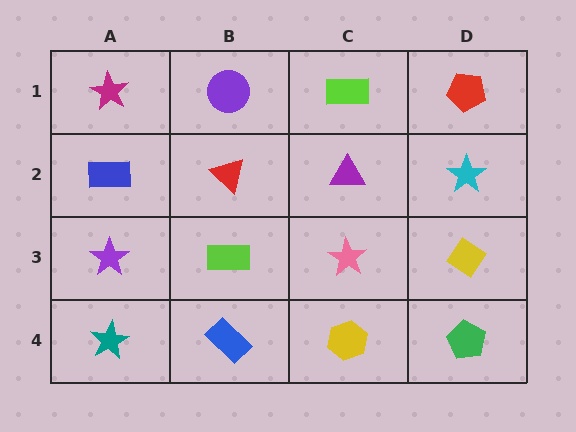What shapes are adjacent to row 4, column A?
A purple star (row 3, column A), a blue rectangle (row 4, column B).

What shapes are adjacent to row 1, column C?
A purple triangle (row 2, column C), a purple circle (row 1, column B), a red pentagon (row 1, column D).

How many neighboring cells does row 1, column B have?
3.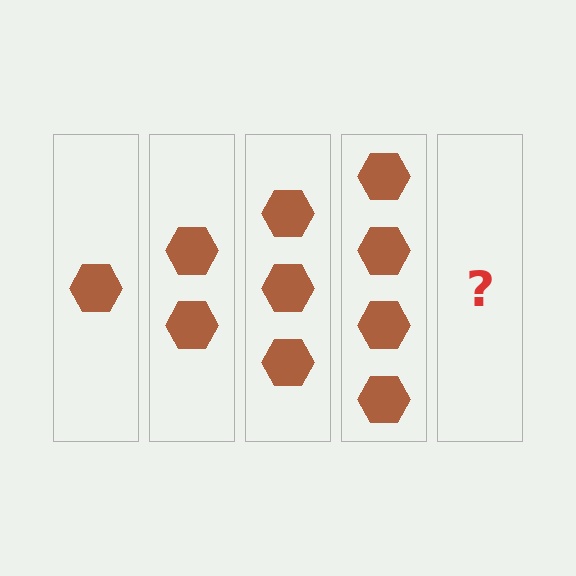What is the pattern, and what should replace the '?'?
The pattern is that each step adds one more hexagon. The '?' should be 5 hexagons.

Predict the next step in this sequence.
The next step is 5 hexagons.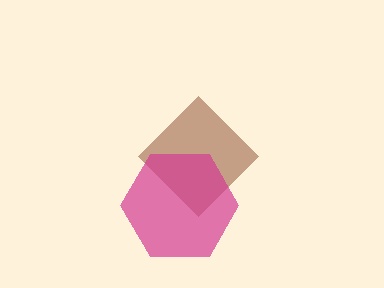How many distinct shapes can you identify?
There are 2 distinct shapes: a brown diamond, a magenta hexagon.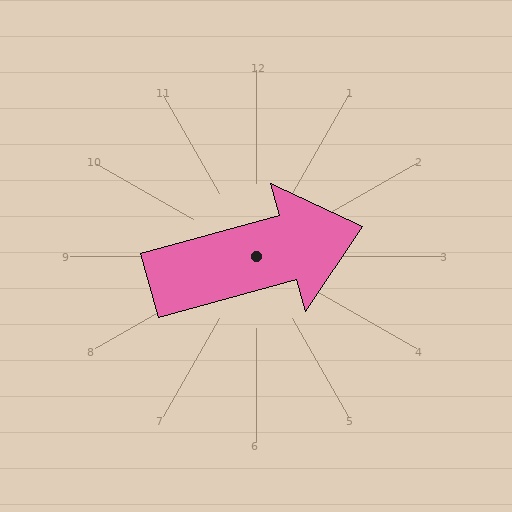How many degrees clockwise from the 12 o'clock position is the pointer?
Approximately 75 degrees.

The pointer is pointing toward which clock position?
Roughly 2 o'clock.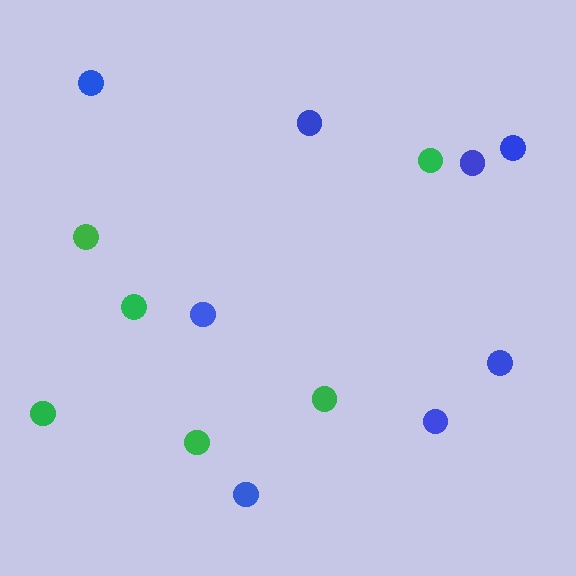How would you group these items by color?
There are 2 groups: one group of green circles (6) and one group of blue circles (8).